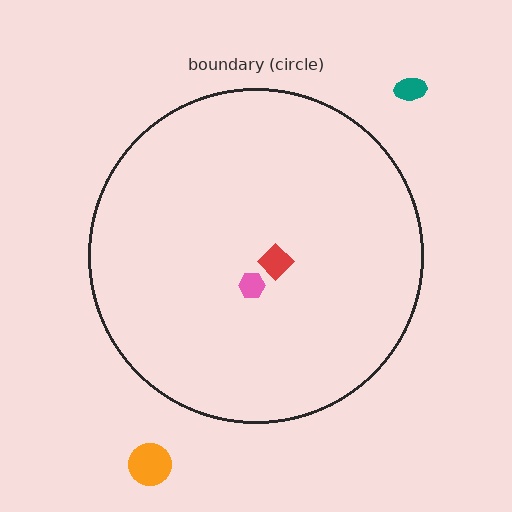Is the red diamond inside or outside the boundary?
Inside.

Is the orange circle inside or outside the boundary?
Outside.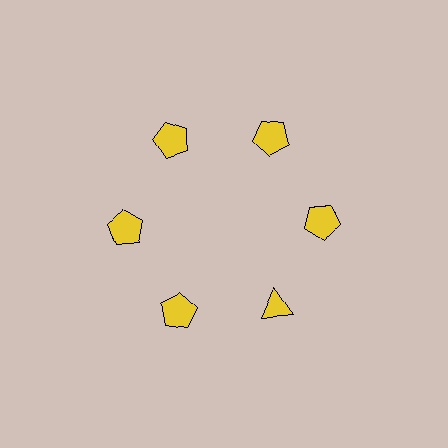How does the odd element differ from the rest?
It has a different shape: triangle instead of pentagon.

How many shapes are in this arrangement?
There are 6 shapes arranged in a ring pattern.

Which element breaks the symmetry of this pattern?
The yellow triangle at roughly the 5 o'clock position breaks the symmetry. All other shapes are yellow pentagons.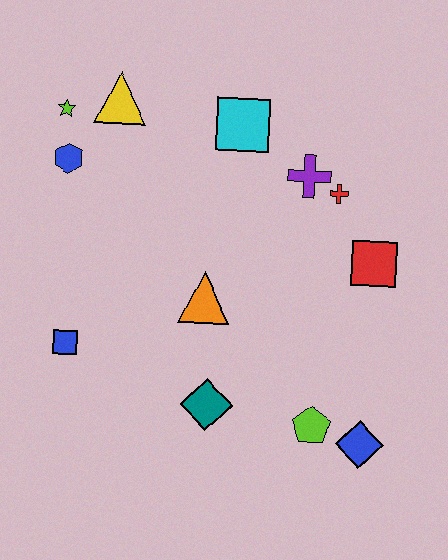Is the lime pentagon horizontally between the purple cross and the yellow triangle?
No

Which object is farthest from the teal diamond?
The lime star is farthest from the teal diamond.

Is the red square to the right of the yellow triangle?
Yes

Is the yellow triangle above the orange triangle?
Yes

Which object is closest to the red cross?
The purple cross is closest to the red cross.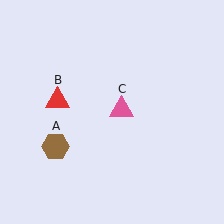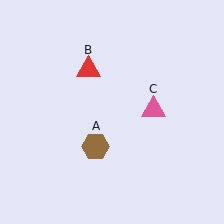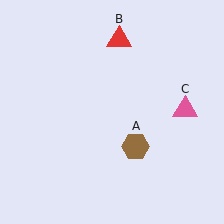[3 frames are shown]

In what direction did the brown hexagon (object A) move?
The brown hexagon (object A) moved right.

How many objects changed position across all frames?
3 objects changed position: brown hexagon (object A), red triangle (object B), pink triangle (object C).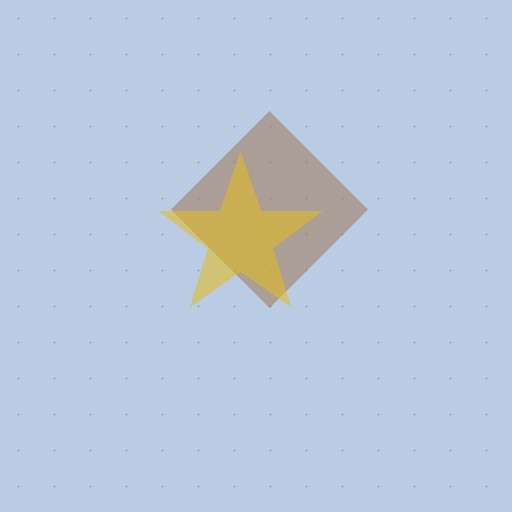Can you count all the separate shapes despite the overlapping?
Yes, there are 2 separate shapes.